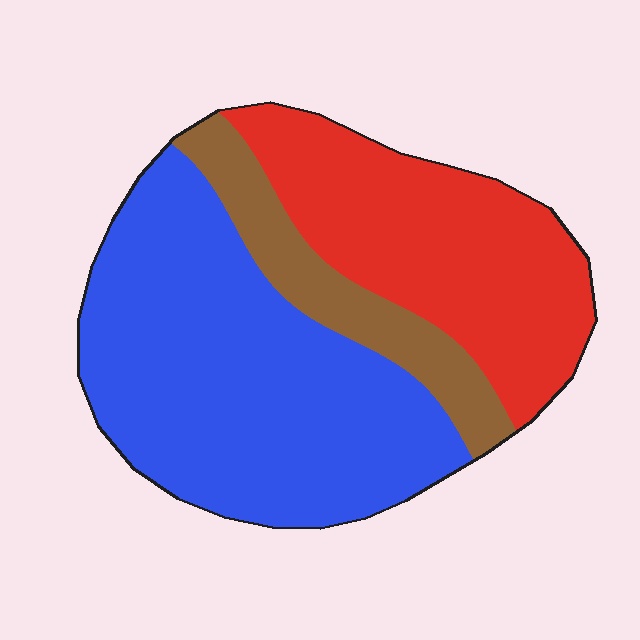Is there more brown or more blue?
Blue.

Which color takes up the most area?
Blue, at roughly 50%.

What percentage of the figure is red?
Red covers roughly 35% of the figure.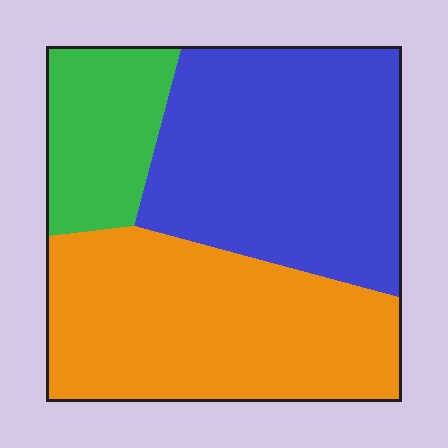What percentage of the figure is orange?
Orange covers 42% of the figure.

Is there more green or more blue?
Blue.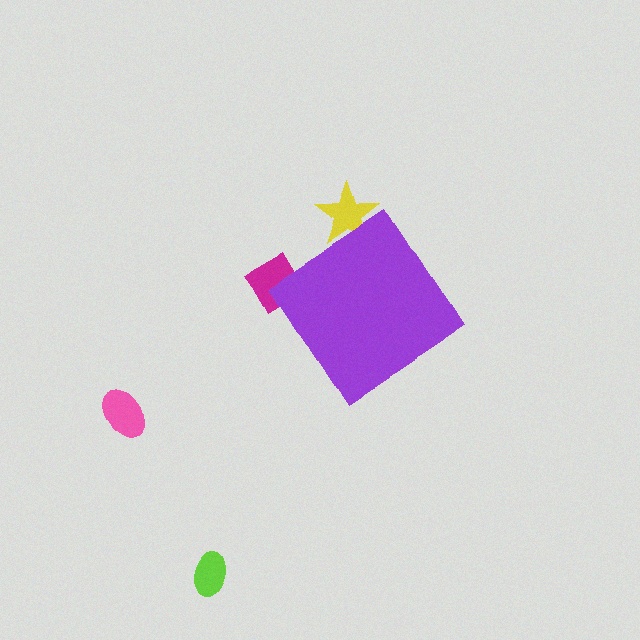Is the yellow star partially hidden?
Yes, the yellow star is partially hidden behind the purple diamond.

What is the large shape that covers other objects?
A purple diamond.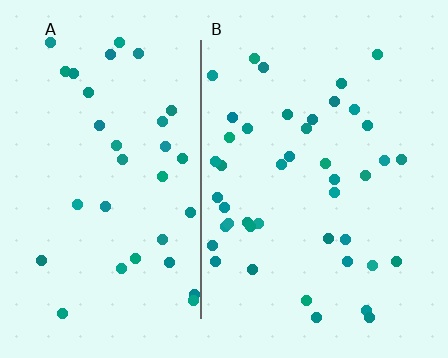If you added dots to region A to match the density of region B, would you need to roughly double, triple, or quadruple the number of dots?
Approximately double.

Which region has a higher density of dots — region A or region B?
B (the right).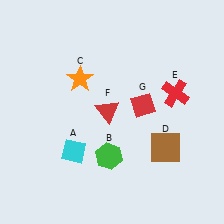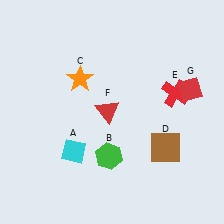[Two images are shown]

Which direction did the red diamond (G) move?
The red diamond (G) moved right.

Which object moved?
The red diamond (G) moved right.